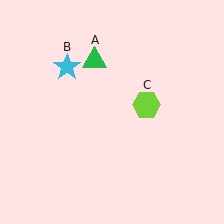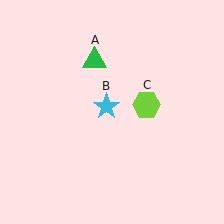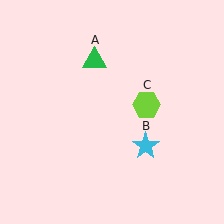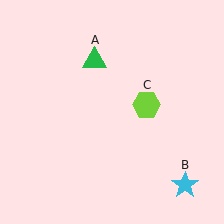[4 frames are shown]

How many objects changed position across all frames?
1 object changed position: cyan star (object B).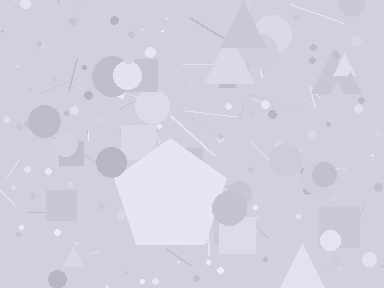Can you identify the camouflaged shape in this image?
The camouflaged shape is a pentagon.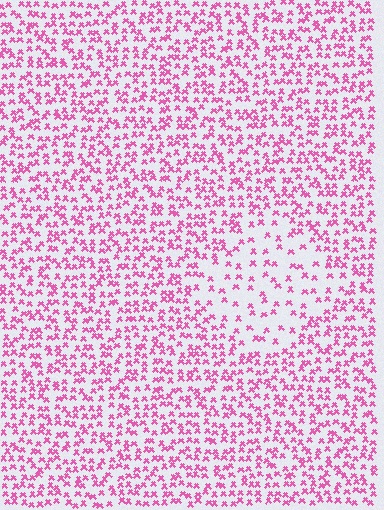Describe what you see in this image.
The image contains small pink elements arranged at two different densities. A diamond-shaped region is visible where the elements are less densely packed than the surrounding area.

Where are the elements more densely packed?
The elements are more densely packed outside the diamond boundary.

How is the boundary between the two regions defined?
The boundary is defined by a change in element density (approximately 2.2x ratio). All elements are the same color, size, and shape.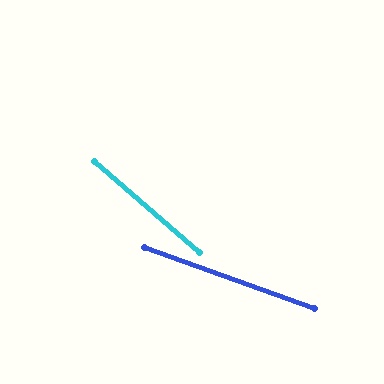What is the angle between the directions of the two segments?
Approximately 22 degrees.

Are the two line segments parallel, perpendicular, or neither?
Neither parallel nor perpendicular — they differ by about 22°.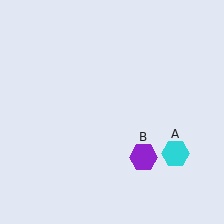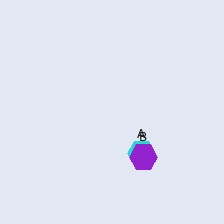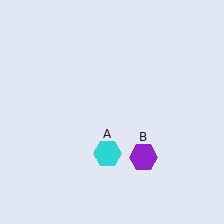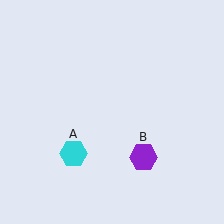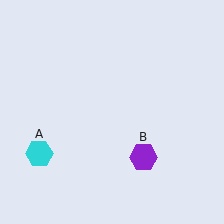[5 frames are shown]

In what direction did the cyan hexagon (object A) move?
The cyan hexagon (object A) moved left.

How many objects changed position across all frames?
1 object changed position: cyan hexagon (object A).